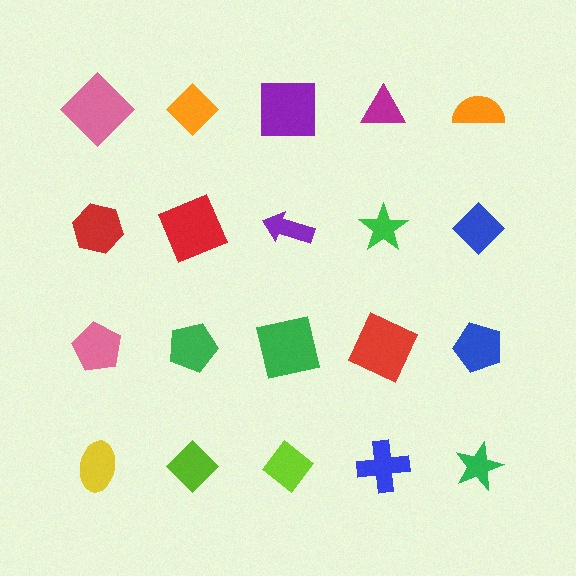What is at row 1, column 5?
An orange semicircle.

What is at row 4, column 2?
A lime diamond.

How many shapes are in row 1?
5 shapes.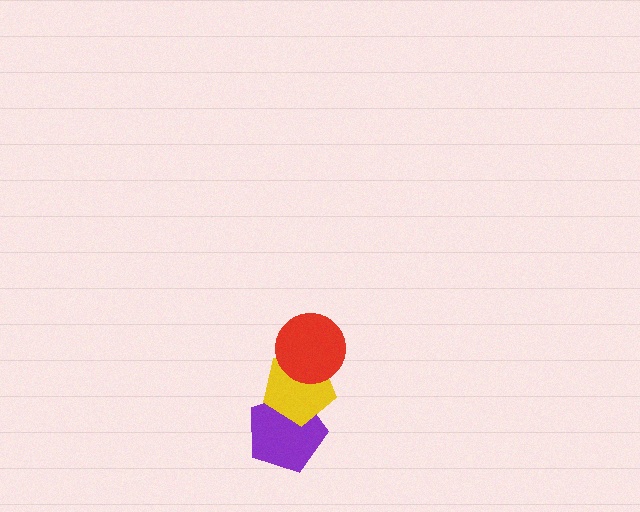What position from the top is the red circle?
The red circle is 1st from the top.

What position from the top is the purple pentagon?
The purple pentagon is 3rd from the top.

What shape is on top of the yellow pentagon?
The red circle is on top of the yellow pentagon.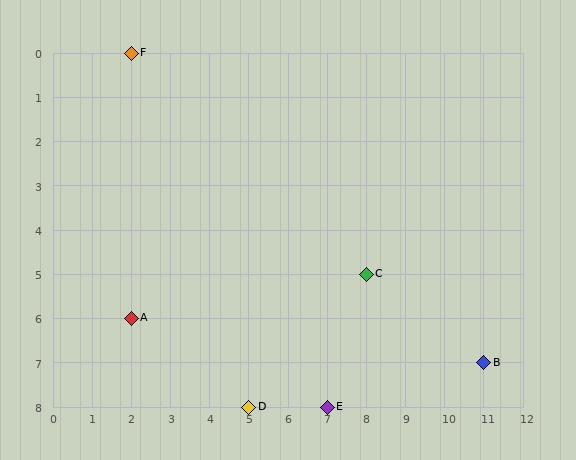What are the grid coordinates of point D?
Point D is at grid coordinates (5, 8).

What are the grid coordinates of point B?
Point B is at grid coordinates (11, 7).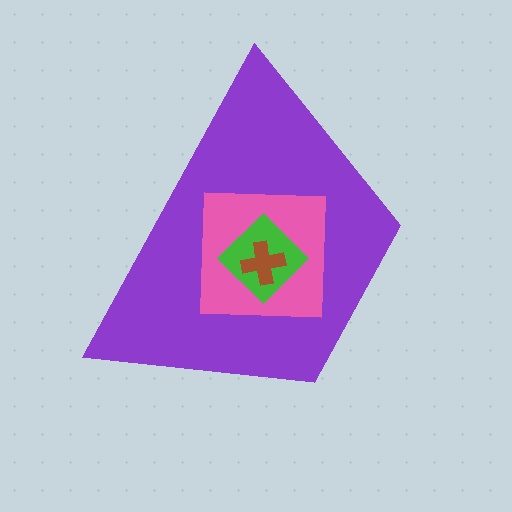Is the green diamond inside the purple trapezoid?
Yes.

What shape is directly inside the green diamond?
The brown cross.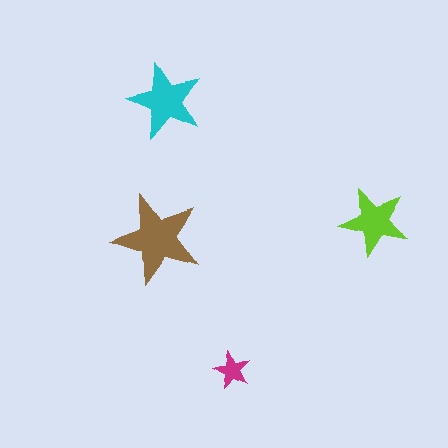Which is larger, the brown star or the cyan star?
The brown one.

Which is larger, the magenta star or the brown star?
The brown one.